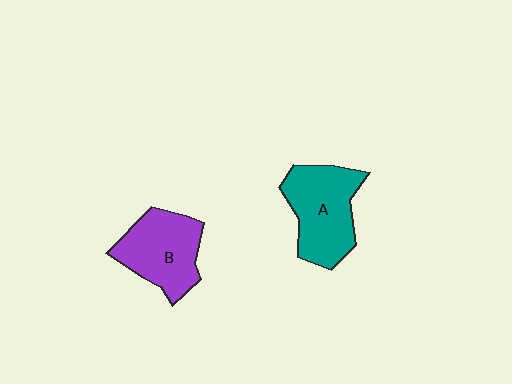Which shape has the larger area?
Shape A (teal).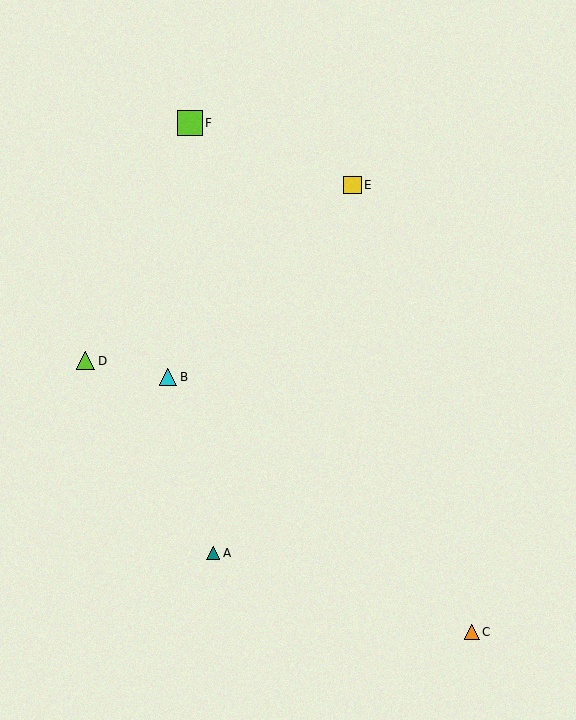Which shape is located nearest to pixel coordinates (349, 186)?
The yellow square (labeled E) at (352, 185) is nearest to that location.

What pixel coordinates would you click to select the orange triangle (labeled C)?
Click at (472, 632) to select the orange triangle C.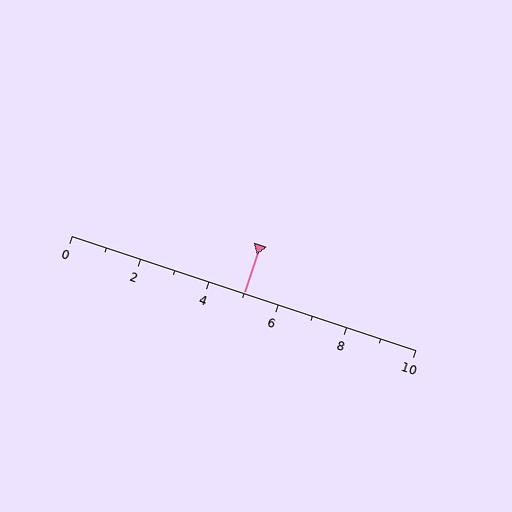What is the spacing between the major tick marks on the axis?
The major ticks are spaced 2 apart.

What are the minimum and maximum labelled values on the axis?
The axis runs from 0 to 10.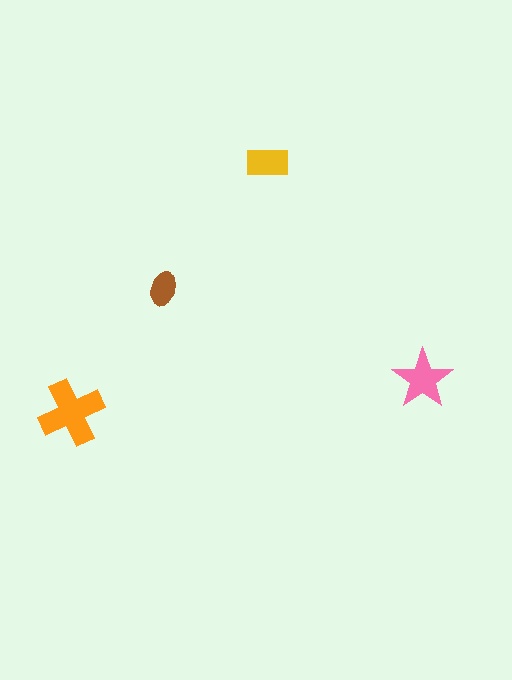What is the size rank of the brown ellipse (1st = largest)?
4th.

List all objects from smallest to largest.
The brown ellipse, the yellow rectangle, the pink star, the orange cross.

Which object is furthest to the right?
The pink star is rightmost.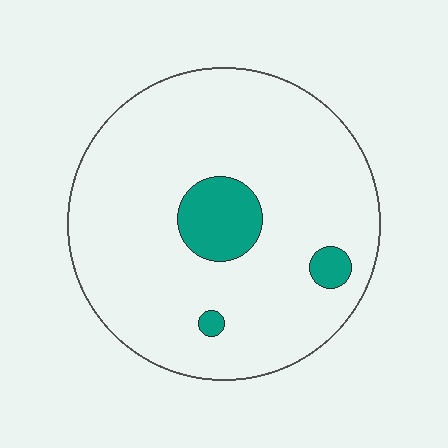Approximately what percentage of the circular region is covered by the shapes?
Approximately 10%.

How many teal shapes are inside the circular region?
3.